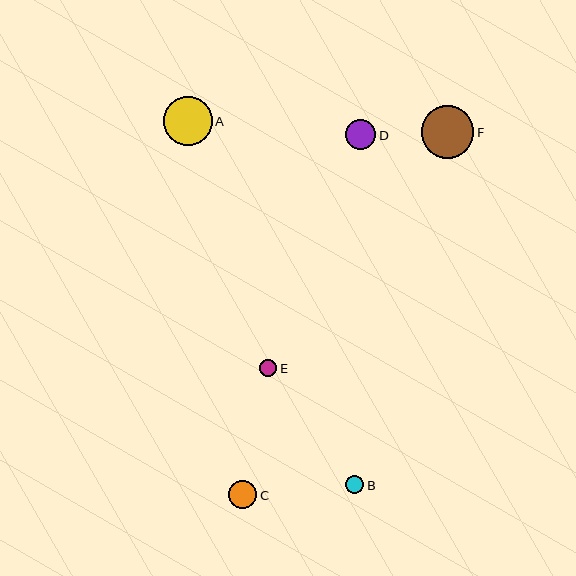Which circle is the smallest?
Circle E is the smallest with a size of approximately 17 pixels.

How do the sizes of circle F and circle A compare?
Circle F and circle A are approximately the same size.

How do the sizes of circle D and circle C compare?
Circle D and circle C are approximately the same size.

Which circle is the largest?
Circle F is the largest with a size of approximately 52 pixels.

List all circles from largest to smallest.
From largest to smallest: F, A, D, C, B, E.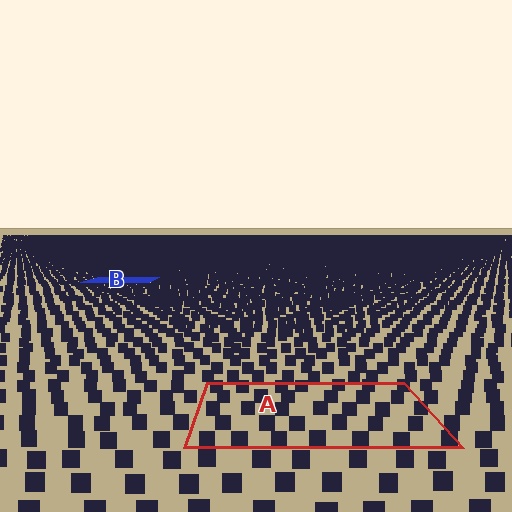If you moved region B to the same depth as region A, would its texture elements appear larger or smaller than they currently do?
They would appear larger. At a closer depth, the same texture elements are projected at a bigger on-screen size.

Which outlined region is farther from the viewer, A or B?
Region B is farther from the viewer — the texture elements inside it appear smaller and more densely packed.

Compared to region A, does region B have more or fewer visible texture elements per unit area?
Region B has more texture elements per unit area — they are packed more densely because it is farther away.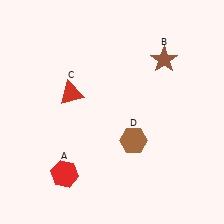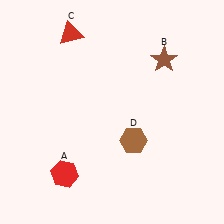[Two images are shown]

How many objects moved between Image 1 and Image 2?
1 object moved between the two images.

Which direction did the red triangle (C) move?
The red triangle (C) moved up.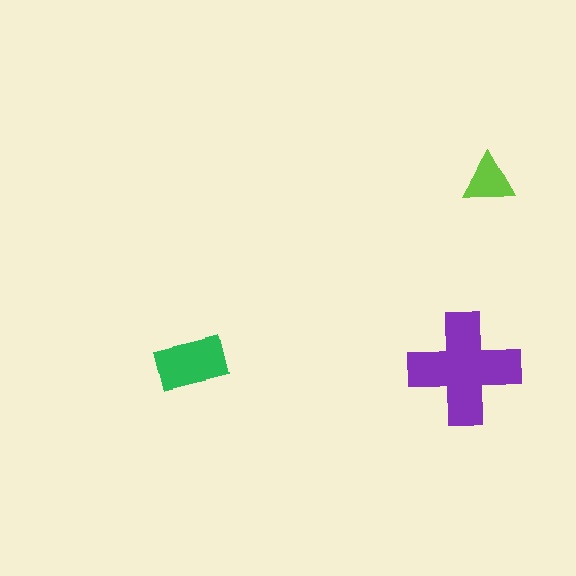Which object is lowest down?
The purple cross is bottommost.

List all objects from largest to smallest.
The purple cross, the green rectangle, the lime triangle.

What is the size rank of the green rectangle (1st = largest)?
2nd.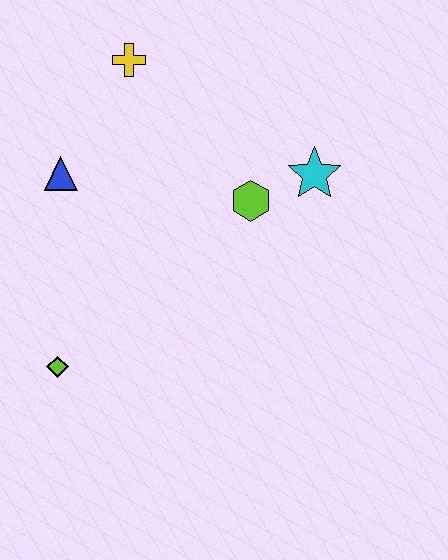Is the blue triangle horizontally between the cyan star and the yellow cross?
No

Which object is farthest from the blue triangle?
The cyan star is farthest from the blue triangle.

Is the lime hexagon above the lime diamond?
Yes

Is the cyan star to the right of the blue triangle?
Yes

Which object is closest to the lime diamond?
The blue triangle is closest to the lime diamond.